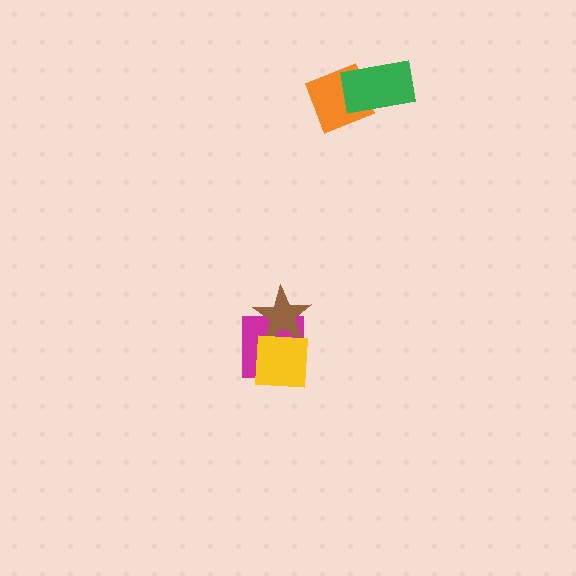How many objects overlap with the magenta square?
2 objects overlap with the magenta square.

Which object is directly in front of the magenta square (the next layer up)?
The brown star is directly in front of the magenta square.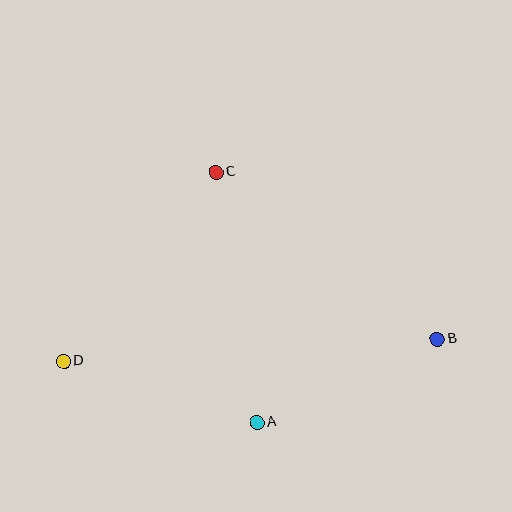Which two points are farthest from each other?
Points B and D are farthest from each other.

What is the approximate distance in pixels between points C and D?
The distance between C and D is approximately 243 pixels.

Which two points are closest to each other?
Points A and B are closest to each other.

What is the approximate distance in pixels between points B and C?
The distance between B and C is approximately 277 pixels.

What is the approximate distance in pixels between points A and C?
The distance between A and C is approximately 253 pixels.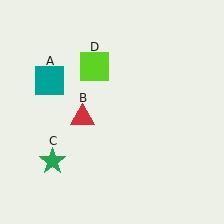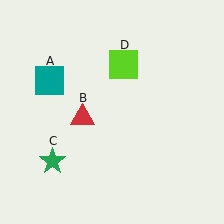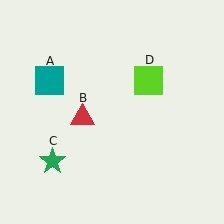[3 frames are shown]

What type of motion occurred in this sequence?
The lime square (object D) rotated clockwise around the center of the scene.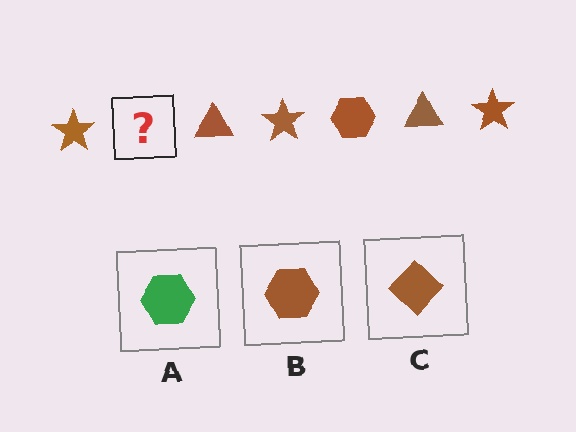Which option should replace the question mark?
Option B.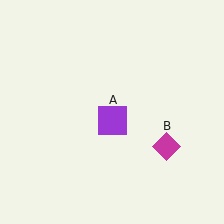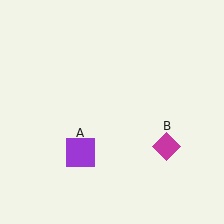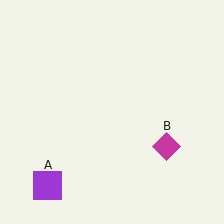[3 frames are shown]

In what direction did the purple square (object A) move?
The purple square (object A) moved down and to the left.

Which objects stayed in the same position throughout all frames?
Magenta diamond (object B) remained stationary.